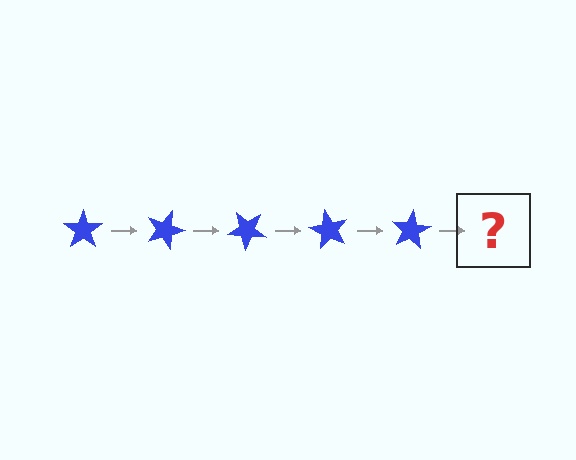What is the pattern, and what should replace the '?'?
The pattern is that the star rotates 20 degrees each step. The '?' should be a blue star rotated 100 degrees.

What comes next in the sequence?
The next element should be a blue star rotated 100 degrees.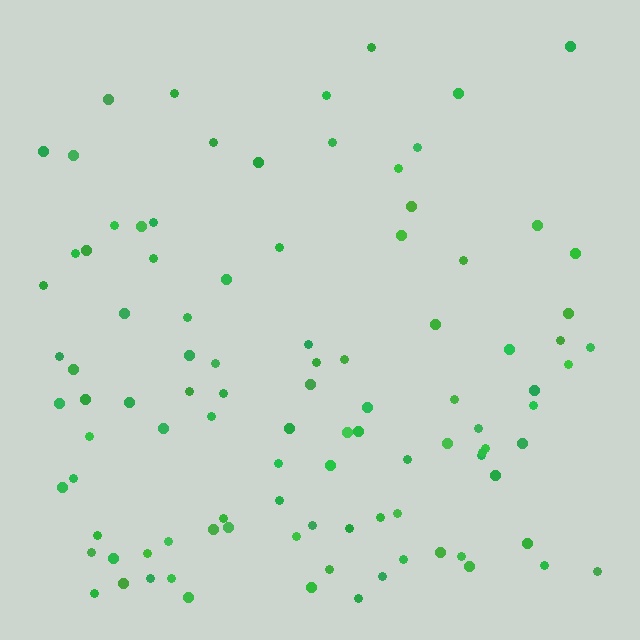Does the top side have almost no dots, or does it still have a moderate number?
Still a moderate number, just noticeably fewer than the bottom.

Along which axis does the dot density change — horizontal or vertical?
Vertical.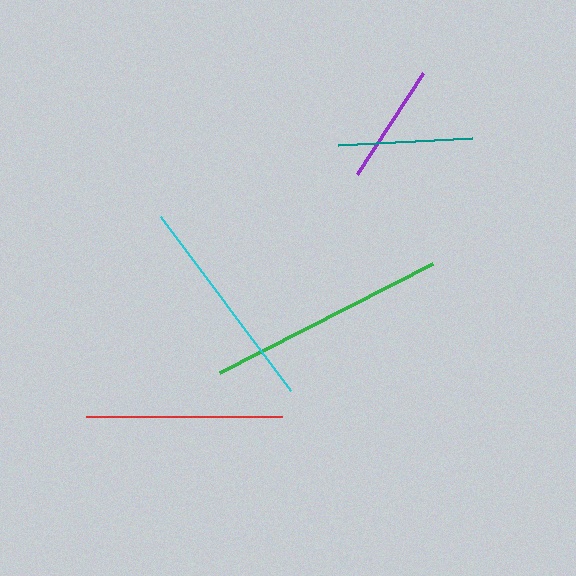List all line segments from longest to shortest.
From longest to shortest: green, cyan, red, teal, purple.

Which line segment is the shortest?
The purple line is the shortest at approximately 121 pixels.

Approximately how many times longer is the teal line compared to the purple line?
The teal line is approximately 1.1 times the length of the purple line.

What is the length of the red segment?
The red segment is approximately 196 pixels long.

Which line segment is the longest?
The green line is the longest at approximately 239 pixels.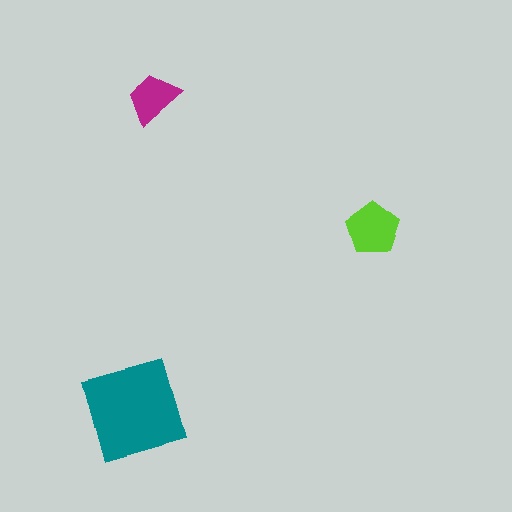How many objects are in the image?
There are 3 objects in the image.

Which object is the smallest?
The magenta trapezoid.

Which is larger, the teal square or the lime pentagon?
The teal square.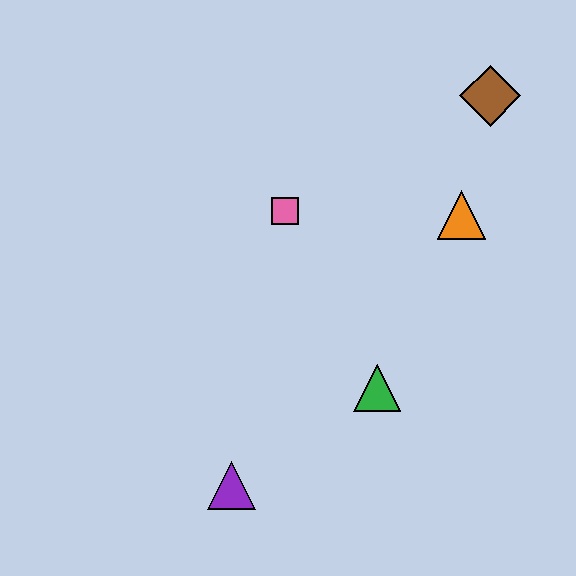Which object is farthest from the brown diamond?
The purple triangle is farthest from the brown diamond.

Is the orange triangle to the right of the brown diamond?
No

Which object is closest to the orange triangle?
The brown diamond is closest to the orange triangle.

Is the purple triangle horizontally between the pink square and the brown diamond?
No